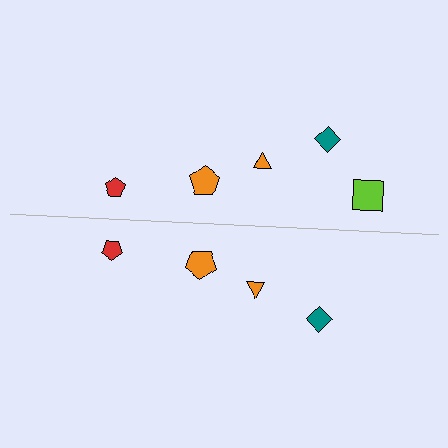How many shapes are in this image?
There are 9 shapes in this image.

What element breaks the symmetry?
A lime square is missing from the bottom side.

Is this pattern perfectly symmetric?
No, the pattern is not perfectly symmetric. A lime square is missing from the bottom side.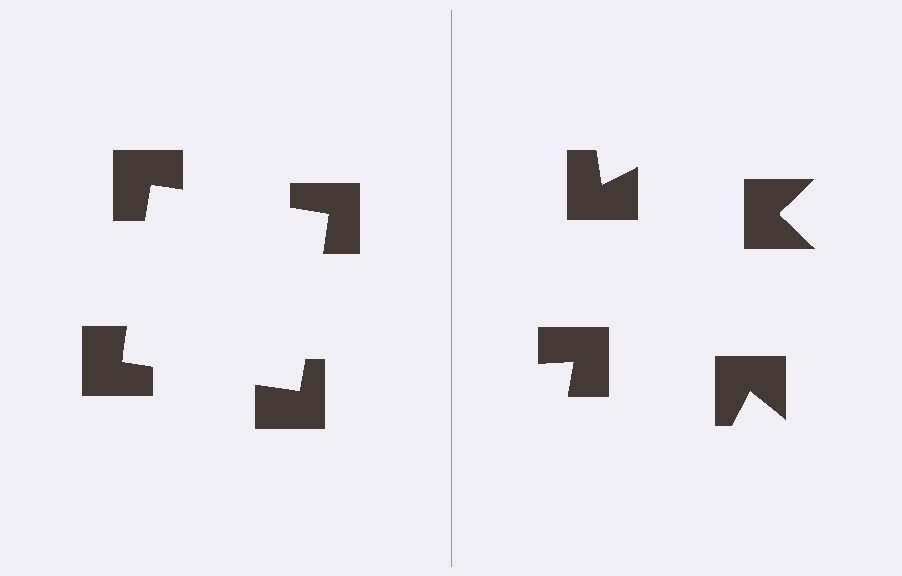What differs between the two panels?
The notched squares are positioned identically on both sides; only the wedge orientations differ. On the left they align to a square; on the right they are misaligned.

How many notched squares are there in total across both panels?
8 — 4 on each side.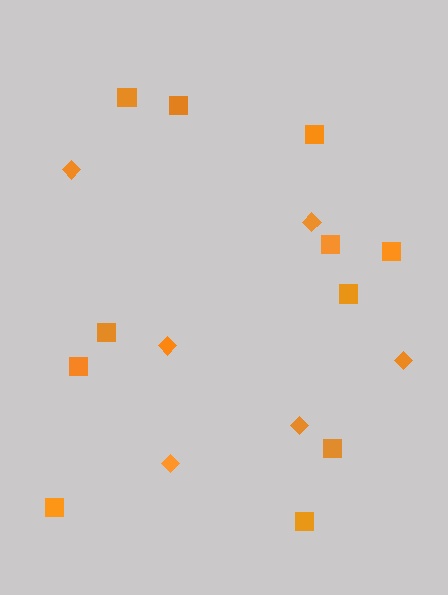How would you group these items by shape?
There are 2 groups: one group of diamonds (6) and one group of squares (11).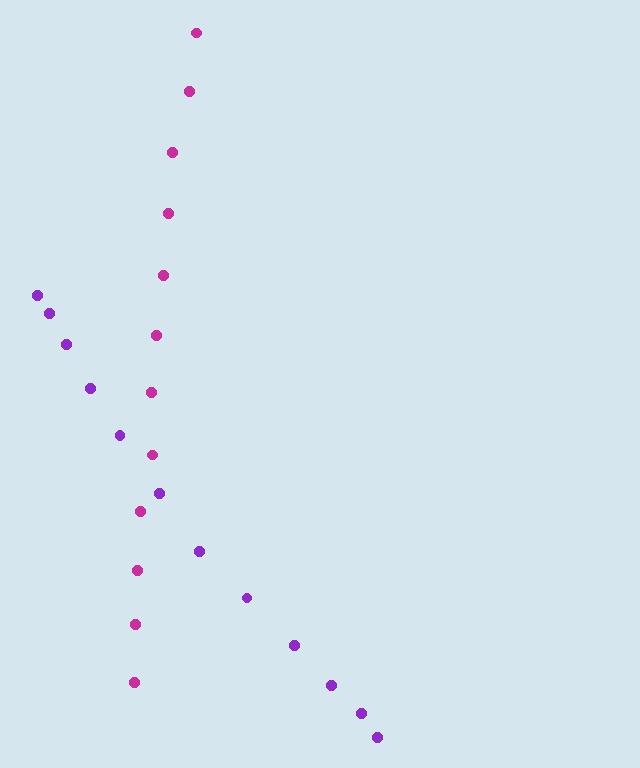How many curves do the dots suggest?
There are 2 distinct paths.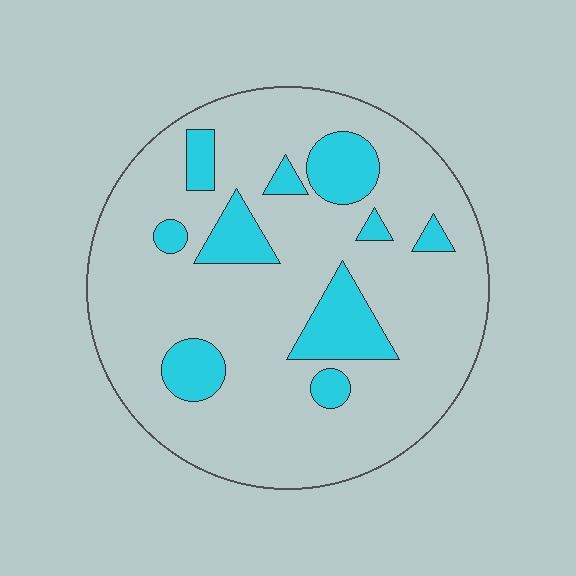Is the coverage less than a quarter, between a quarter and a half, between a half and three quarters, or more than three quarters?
Less than a quarter.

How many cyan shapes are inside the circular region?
10.